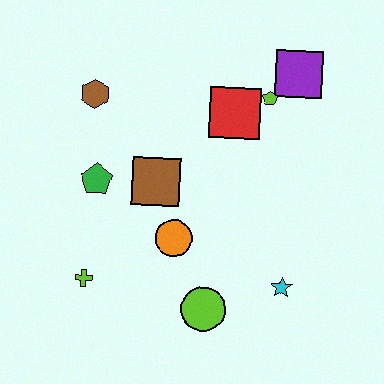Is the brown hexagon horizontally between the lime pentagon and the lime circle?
No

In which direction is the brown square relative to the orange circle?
The brown square is above the orange circle.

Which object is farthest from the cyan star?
The brown hexagon is farthest from the cyan star.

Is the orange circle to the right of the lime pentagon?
No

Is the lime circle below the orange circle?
Yes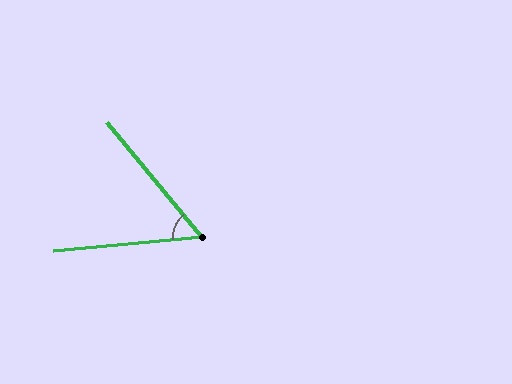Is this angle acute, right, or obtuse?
It is acute.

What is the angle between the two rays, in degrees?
Approximately 55 degrees.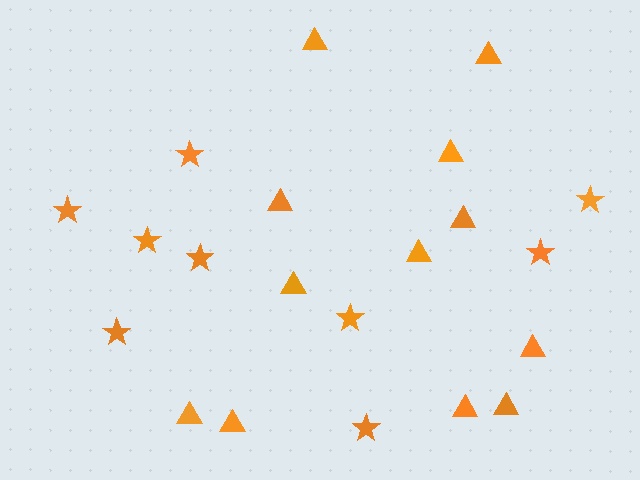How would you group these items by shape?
There are 2 groups: one group of triangles (12) and one group of stars (9).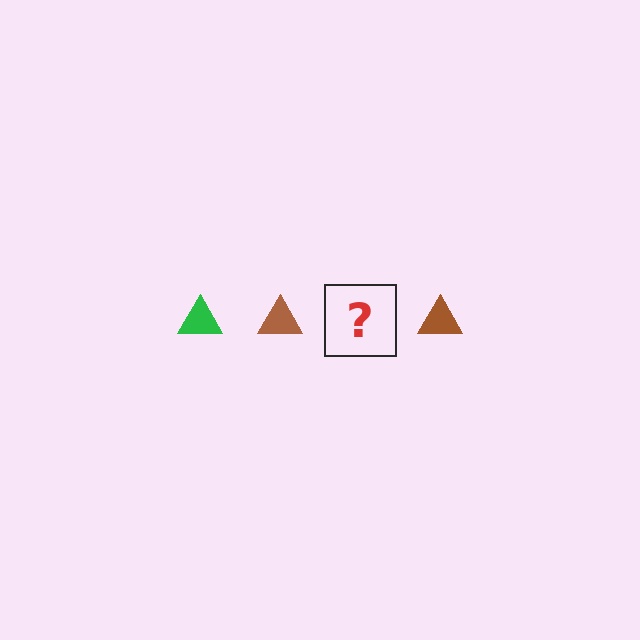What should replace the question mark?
The question mark should be replaced with a green triangle.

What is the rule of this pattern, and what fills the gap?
The rule is that the pattern cycles through green, brown triangles. The gap should be filled with a green triangle.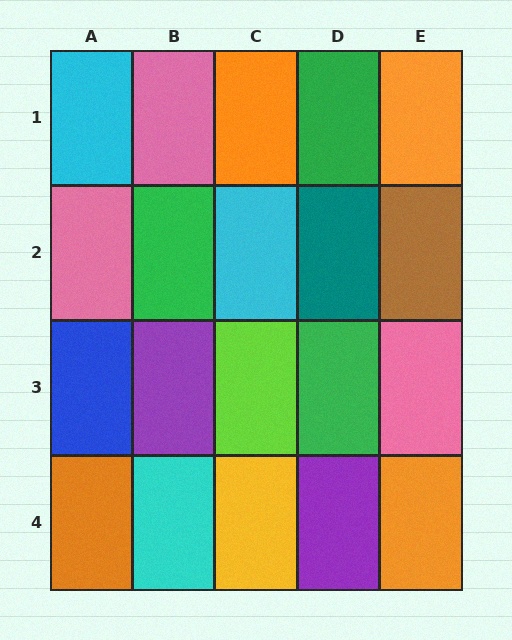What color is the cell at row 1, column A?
Cyan.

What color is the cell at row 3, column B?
Purple.